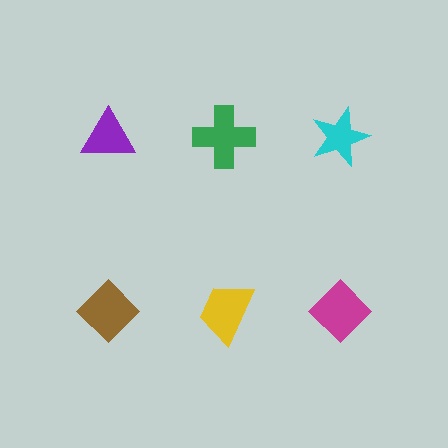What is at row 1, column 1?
A purple triangle.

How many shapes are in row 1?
3 shapes.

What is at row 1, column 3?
A cyan star.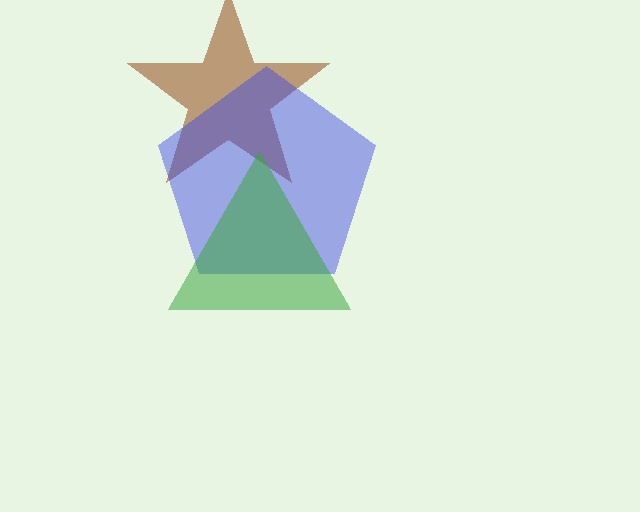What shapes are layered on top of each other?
The layered shapes are: a brown star, a blue pentagon, a green triangle.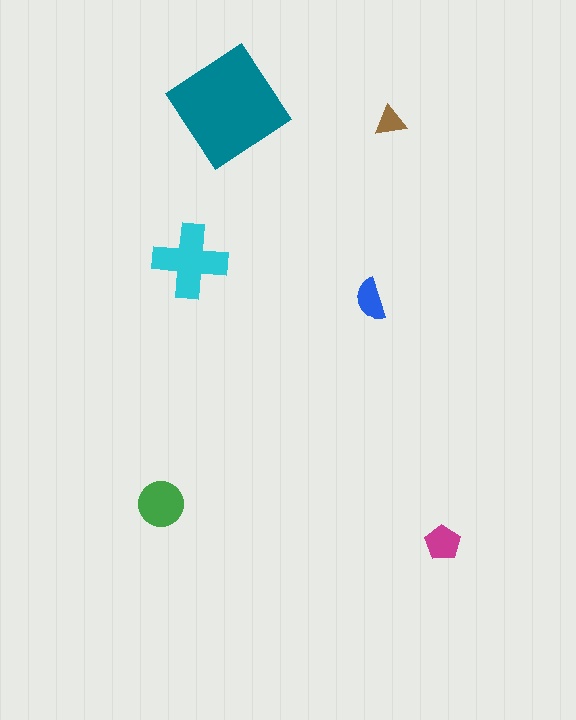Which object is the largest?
The teal diamond.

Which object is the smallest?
The brown triangle.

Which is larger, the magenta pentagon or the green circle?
The green circle.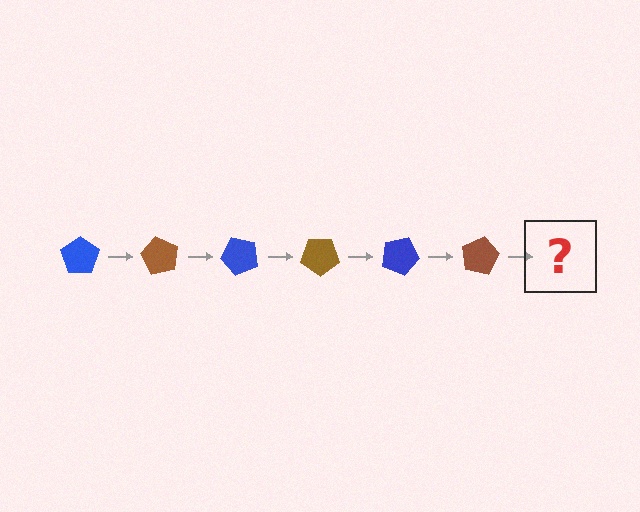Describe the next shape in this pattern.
It should be a blue pentagon, rotated 360 degrees from the start.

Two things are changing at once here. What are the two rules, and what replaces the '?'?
The two rules are that it rotates 60 degrees each step and the color cycles through blue and brown. The '?' should be a blue pentagon, rotated 360 degrees from the start.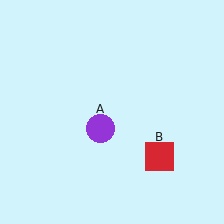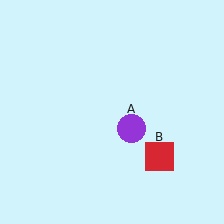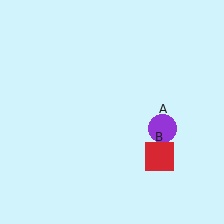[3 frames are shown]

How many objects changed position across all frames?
1 object changed position: purple circle (object A).